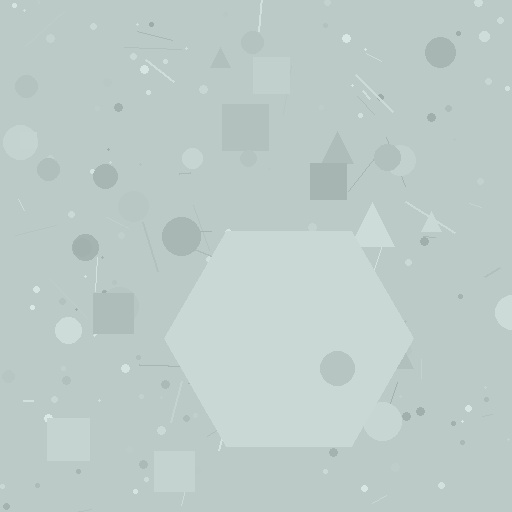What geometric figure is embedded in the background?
A hexagon is embedded in the background.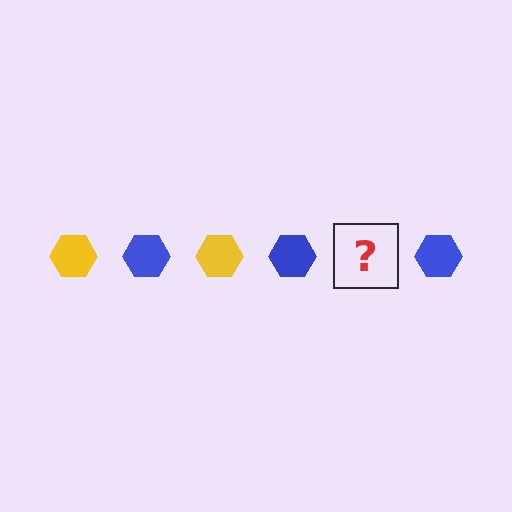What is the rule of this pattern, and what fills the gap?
The rule is that the pattern cycles through yellow, blue hexagons. The gap should be filled with a yellow hexagon.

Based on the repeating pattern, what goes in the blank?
The blank should be a yellow hexagon.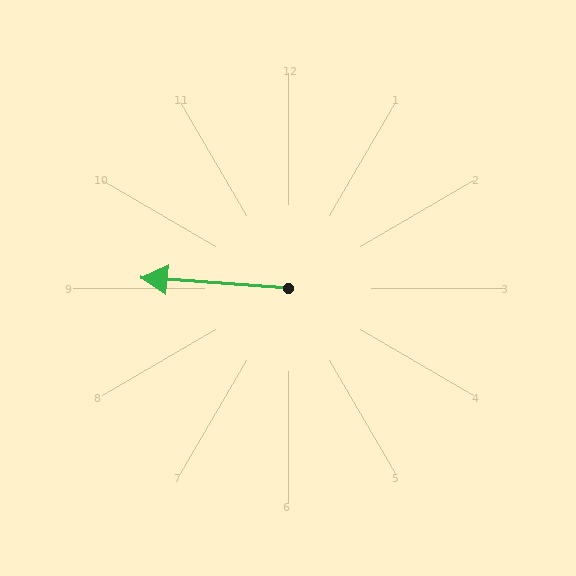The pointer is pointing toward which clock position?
Roughly 9 o'clock.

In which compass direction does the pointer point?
West.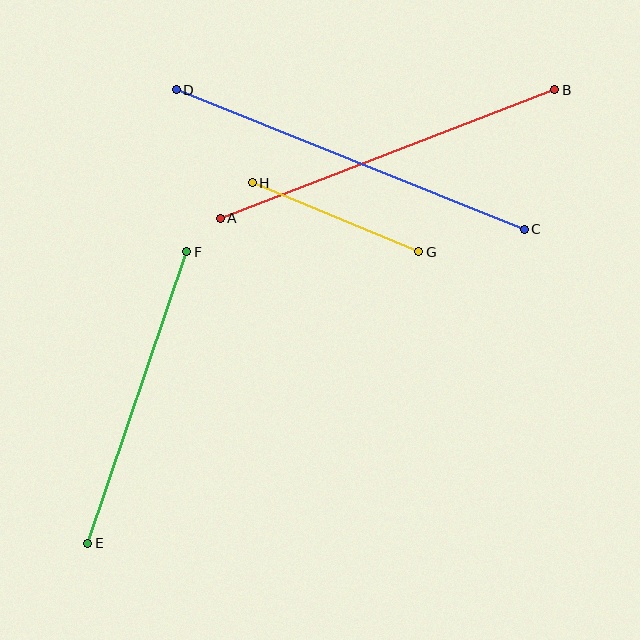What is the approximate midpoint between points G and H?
The midpoint is at approximately (336, 217) pixels.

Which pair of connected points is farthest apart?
Points C and D are farthest apart.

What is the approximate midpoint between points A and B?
The midpoint is at approximately (387, 154) pixels.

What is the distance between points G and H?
The distance is approximately 180 pixels.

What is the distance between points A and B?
The distance is approximately 358 pixels.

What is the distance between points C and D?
The distance is approximately 375 pixels.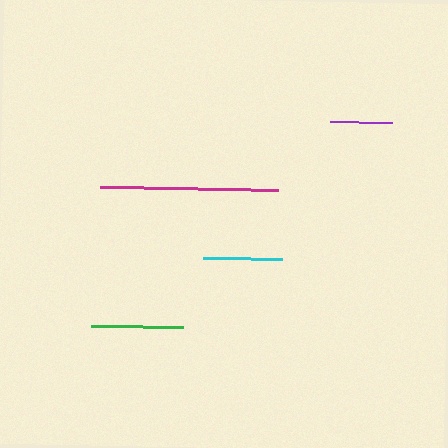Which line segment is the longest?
The magenta line is the longest at approximately 177 pixels.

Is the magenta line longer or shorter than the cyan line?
The magenta line is longer than the cyan line.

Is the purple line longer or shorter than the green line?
The green line is longer than the purple line.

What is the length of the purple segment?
The purple segment is approximately 62 pixels long.